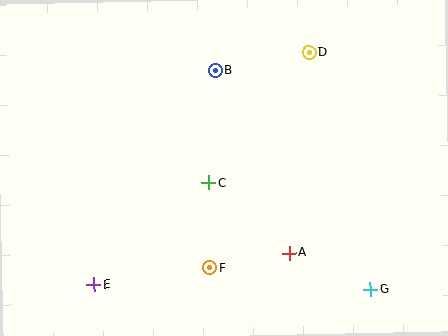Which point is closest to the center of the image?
Point C at (209, 183) is closest to the center.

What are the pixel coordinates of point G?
Point G is at (370, 289).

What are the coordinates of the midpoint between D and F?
The midpoint between D and F is at (260, 160).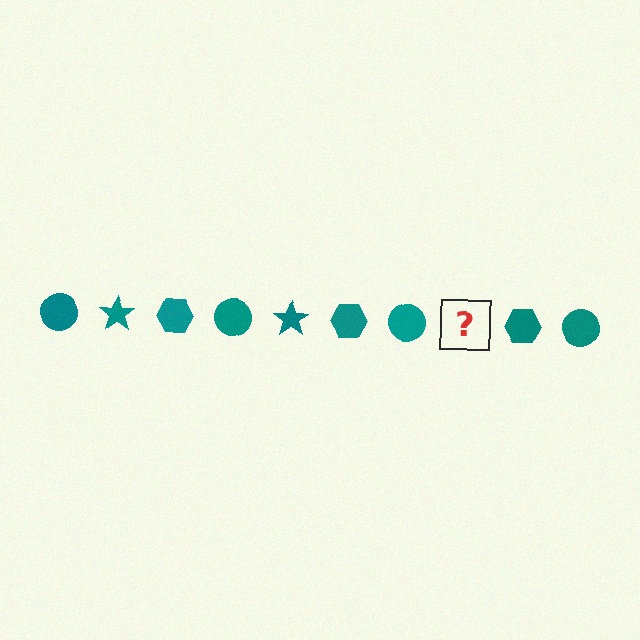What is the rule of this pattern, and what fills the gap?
The rule is that the pattern cycles through circle, star, hexagon shapes in teal. The gap should be filled with a teal star.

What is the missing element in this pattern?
The missing element is a teal star.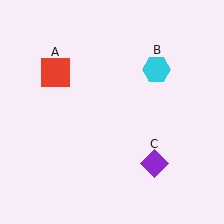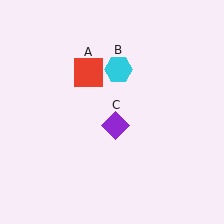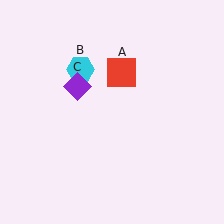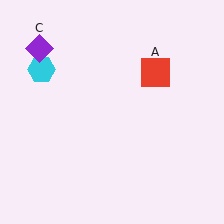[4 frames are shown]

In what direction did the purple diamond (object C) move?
The purple diamond (object C) moved up and to the left.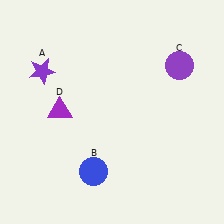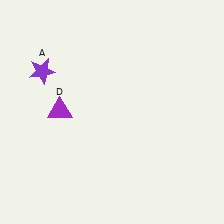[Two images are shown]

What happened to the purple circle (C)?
The purple circle (C) was removed in Image 2. It was in the top-right area of Image 1.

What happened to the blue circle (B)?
The blue circle (B) was removed in Image 2. It was in the bottom-left area of Image 1.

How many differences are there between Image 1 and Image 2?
There are 2 differences between the two images.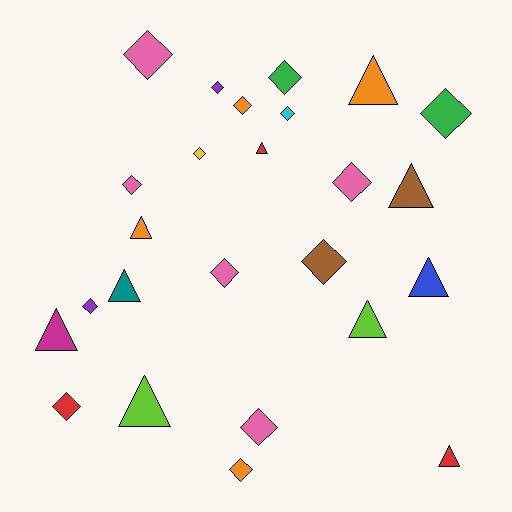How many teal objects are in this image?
There is 1 teal object.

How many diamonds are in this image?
There are 15 diamonds.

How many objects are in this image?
There are 25 objects.